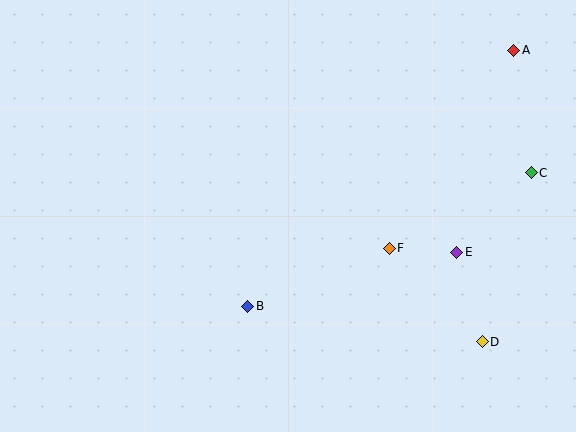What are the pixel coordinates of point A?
Point A is at (514, 50).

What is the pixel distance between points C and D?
The distance between C and D is 176 pixels.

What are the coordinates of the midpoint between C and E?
The midpoint between C and E is at (494, 213).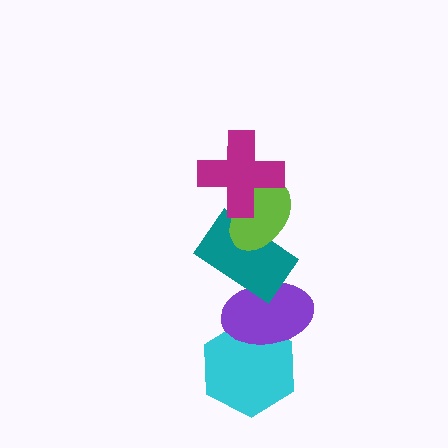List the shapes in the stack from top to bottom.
From top to bottom: the magenta cross, the lime ellipse, the teal rectangle, the purple ellipse, the cyan hexagon.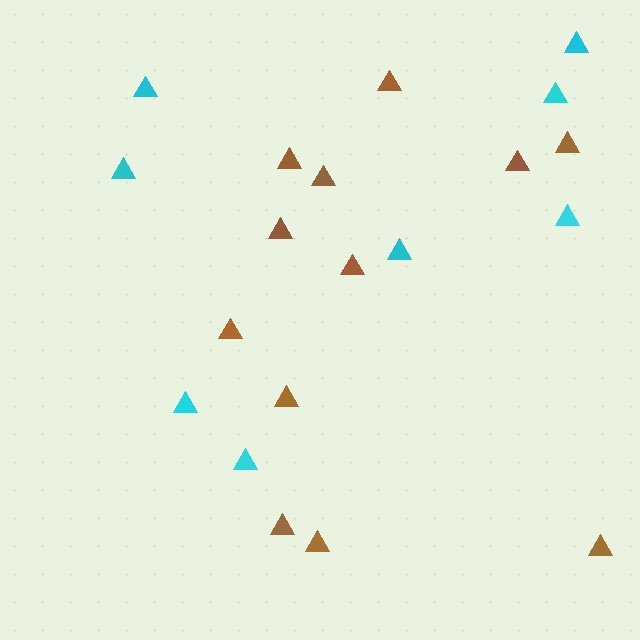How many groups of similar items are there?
There are 2 groups: one group of cyan triangles (8) and one group of brown triangles (12).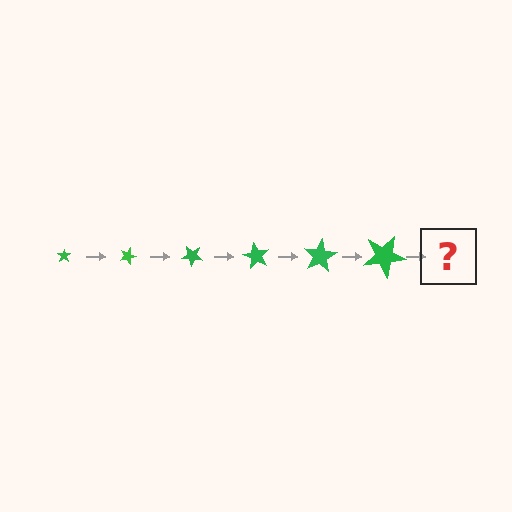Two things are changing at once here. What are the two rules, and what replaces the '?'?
The two rules are that the star grows larger each step and it rotates 20 degrees each step. The '?' should be a star, larger than the previous one and rotated 120 degrees from the start.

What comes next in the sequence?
The next element should be a star, larger than the previous one and rotated 120 degrees from the start.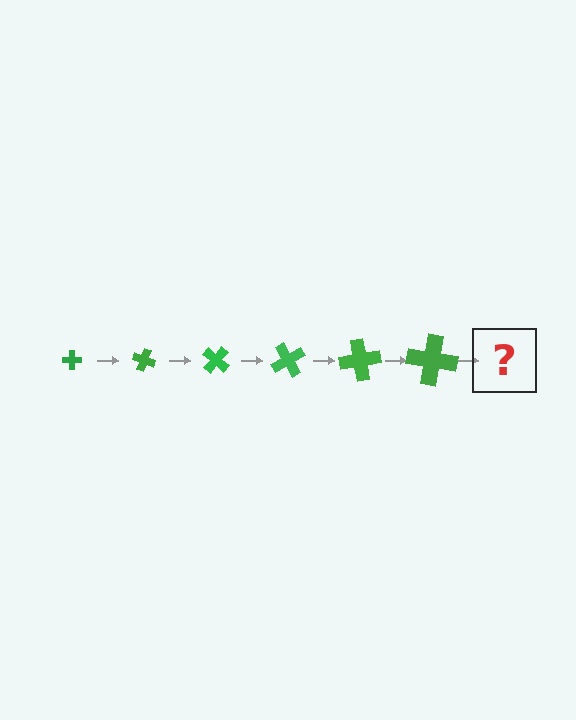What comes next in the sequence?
The next element should be a cross, larger than the previous one and rotated 120 degrees from the start.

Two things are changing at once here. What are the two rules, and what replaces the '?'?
The two rules are that the cross grows larger each step and it rotates 20 degrees each step. The '?' should be a cross, larger than the previous one and rotated 120 degrees from the start.